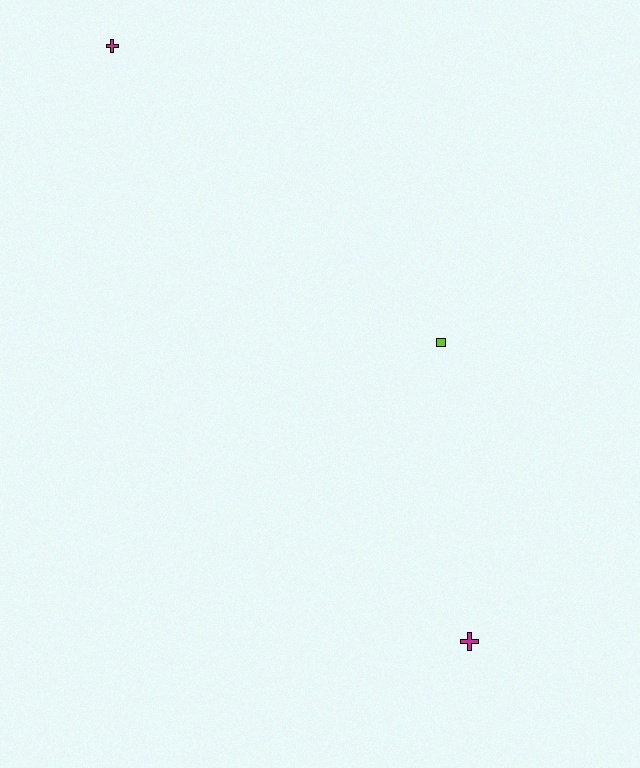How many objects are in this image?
There are 3 objects.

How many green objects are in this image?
There are no green objects.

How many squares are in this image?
There is 1 square.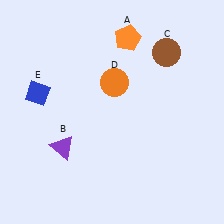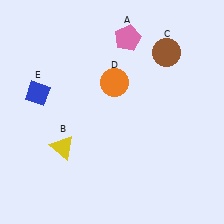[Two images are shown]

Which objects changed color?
A changed from orange to pink. B changed from purple to yellow.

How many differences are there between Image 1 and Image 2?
There are 2 differences between the two images.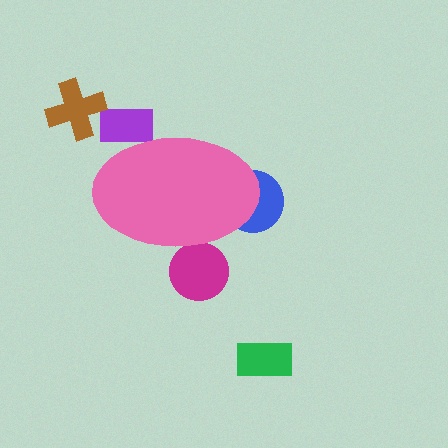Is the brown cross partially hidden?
No, the brown cross is fully visible.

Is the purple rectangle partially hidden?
Yes, the purple rectangle is partially hidden behind the pink ellipse.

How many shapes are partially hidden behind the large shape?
3 shapes are partially hidden.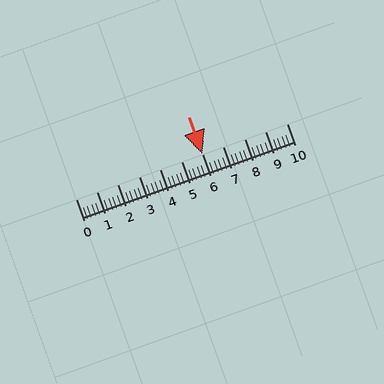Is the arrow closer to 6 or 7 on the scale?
The arrow is closer to 6.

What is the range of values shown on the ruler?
The ruler shows values from 0 to 10.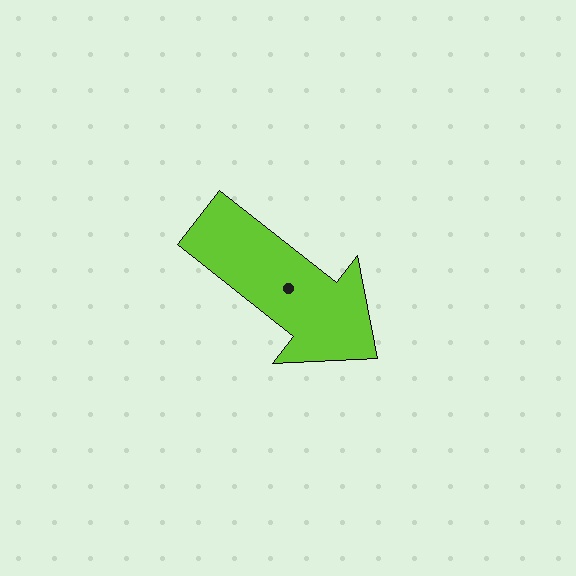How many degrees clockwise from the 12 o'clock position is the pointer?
Approximately 128 degrees.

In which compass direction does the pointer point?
Southeast.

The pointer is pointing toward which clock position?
Roughly 4 o'clock.